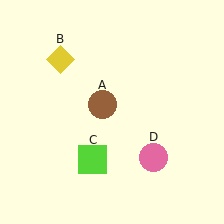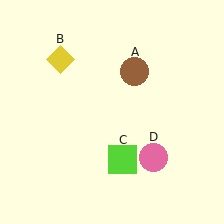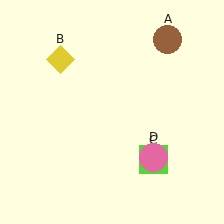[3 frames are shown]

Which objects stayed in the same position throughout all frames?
Yellow diamond (object B) and pink circle (object D) remained stationary.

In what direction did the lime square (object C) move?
The lime square (object C) moved right.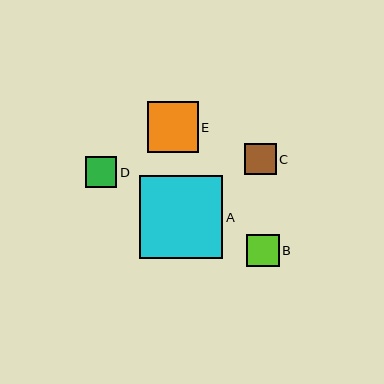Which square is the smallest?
Square D is the smallest with a size of approximately 31 pixels.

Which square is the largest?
Square A is the largest with a size of approximately 84 pixels.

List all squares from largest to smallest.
From largest to smallest: A, E, B, C, D.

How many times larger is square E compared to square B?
Square E is approximately 1.6 times the size of square B.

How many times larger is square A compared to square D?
Square A is approximately 2.7 times the size of square D.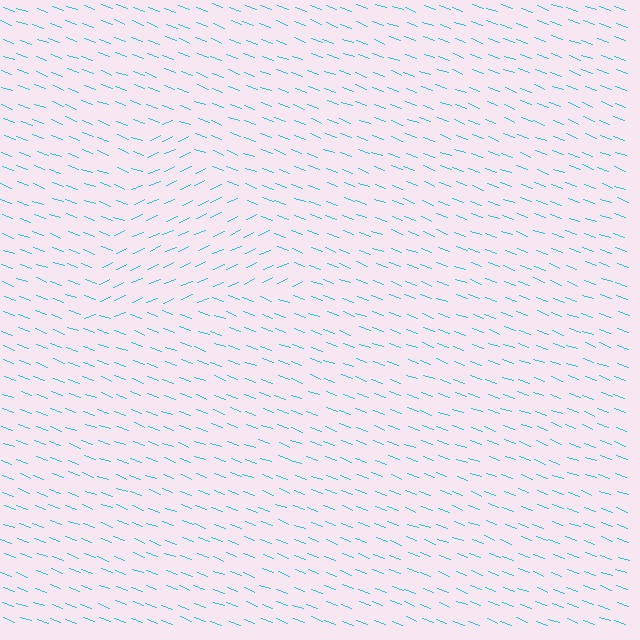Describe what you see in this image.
The image is filled with small cyan line segments. A triangle region in the image has lines oriented differently from the surrounding lines, creating a visible texture boundary.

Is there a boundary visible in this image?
Yes, there is a texture boundary formed by a change in line orientation.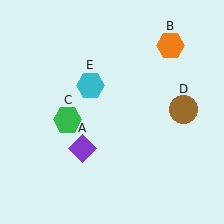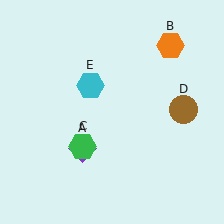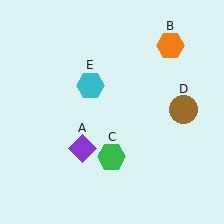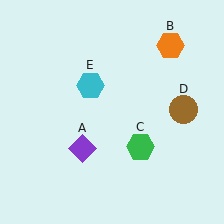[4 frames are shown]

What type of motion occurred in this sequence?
The green hexagon (object C) rotated counterclockwise around the center of the scene.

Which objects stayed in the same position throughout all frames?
Purple diamond (object A) and orange hexagon (object B) and brown circle (object D) and cyan hexagon (object E) remained stationary.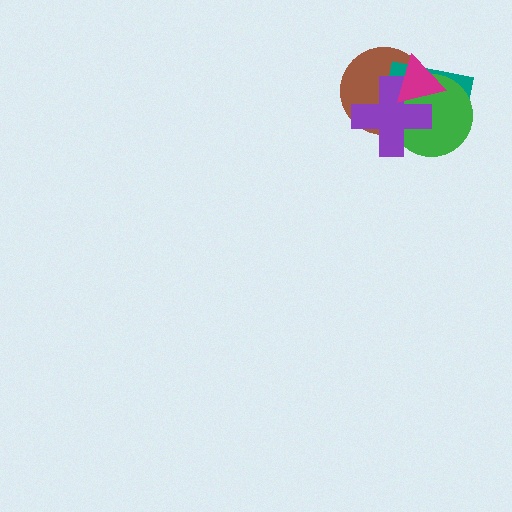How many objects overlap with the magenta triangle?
4 objects overlap with the magenta triangle.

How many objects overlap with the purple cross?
4 objects overlap with the purple cross.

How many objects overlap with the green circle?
4 objects overlap with the green circle.